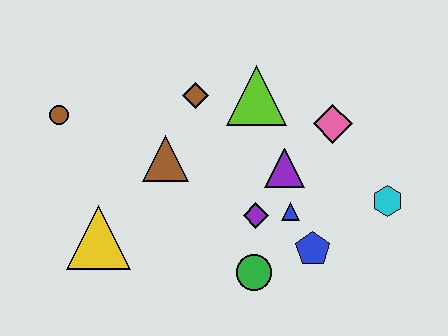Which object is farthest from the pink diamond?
The brown circle is farthest from the pink diamond.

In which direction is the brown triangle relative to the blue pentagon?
The brown triangle is to the left of the blue pentagon.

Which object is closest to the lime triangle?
The brown diamond is closest to the lime triangle.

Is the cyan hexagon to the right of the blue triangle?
Yes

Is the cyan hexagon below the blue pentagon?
No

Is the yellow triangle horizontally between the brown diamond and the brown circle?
Yes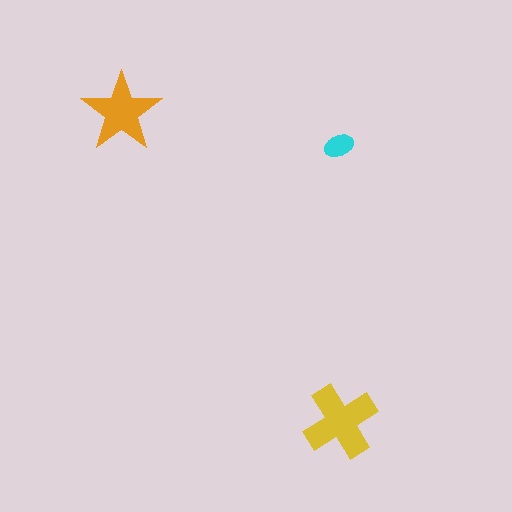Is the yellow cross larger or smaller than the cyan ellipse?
Larger.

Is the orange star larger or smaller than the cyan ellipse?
Larger.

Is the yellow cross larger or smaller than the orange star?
Larger.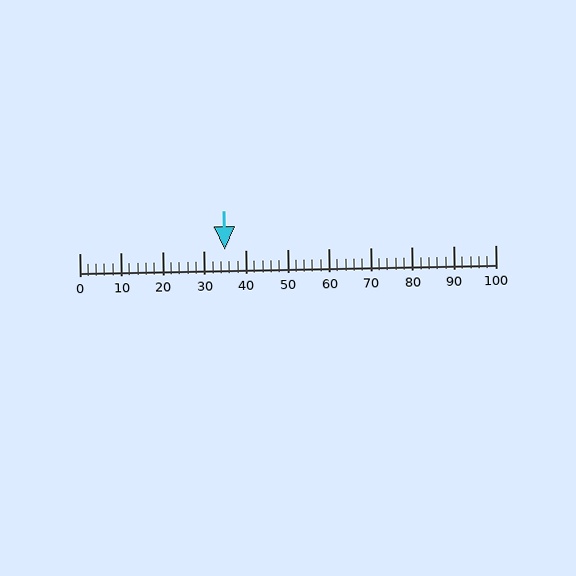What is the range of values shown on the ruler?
The ruler shows values from 0 to 100.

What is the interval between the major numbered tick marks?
The major tick marks are spaced 10 units apart.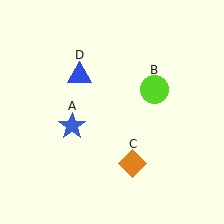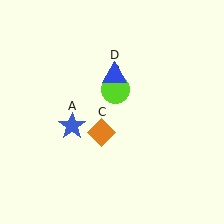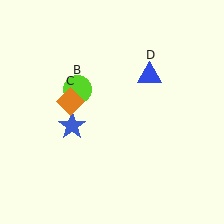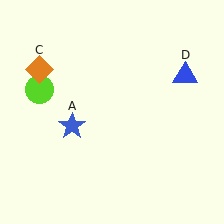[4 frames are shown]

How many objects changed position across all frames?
3 objects changed position: lime circle (object B), orange diamond (object C), blue triangle (object D).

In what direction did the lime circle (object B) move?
The lime circle (object B) moved left.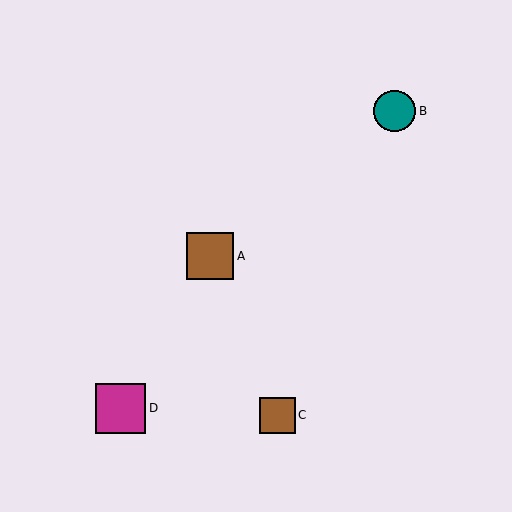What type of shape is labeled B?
Shape B is a teal circle.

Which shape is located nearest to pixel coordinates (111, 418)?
The magenta square (labeled D) at (121, 408) is nearest to that location.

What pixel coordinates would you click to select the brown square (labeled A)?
Click at (210, 256) to select the brown square A.